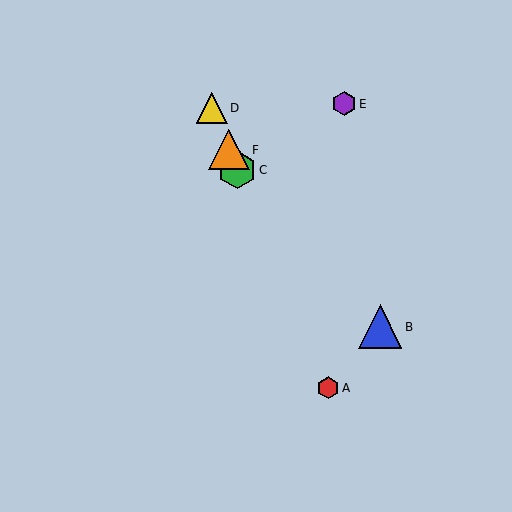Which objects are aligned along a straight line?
Objects A, C, D, F are aligned along a straight line.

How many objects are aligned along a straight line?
4 objects (A, C, D, F) are aligned along a straight line.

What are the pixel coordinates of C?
Object C is at (237, 170).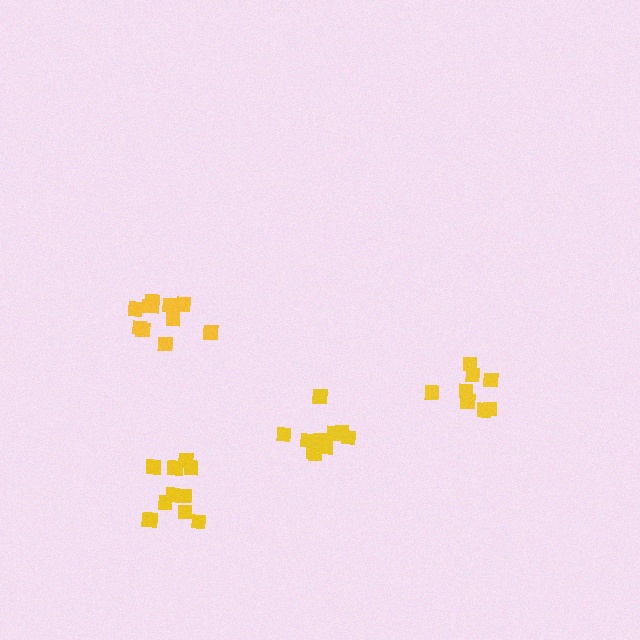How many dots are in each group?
Group 1: 8 dots, Group 2: 11 dots, Group 3: 13 dots, Group 4: 10 dots (42 total).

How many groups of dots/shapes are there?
There are 4 groups.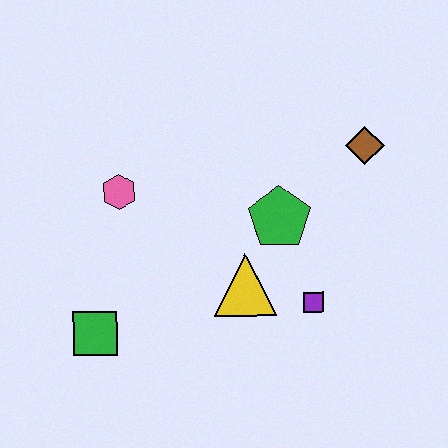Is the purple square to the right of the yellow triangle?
Yes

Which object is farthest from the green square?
The brown diamond is farthest from the green square.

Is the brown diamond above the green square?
Yes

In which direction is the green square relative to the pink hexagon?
The green square is below the pink hexagon.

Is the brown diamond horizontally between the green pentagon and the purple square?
No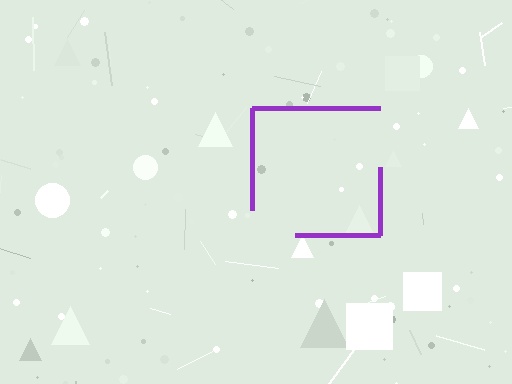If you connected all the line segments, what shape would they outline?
They would outline a square.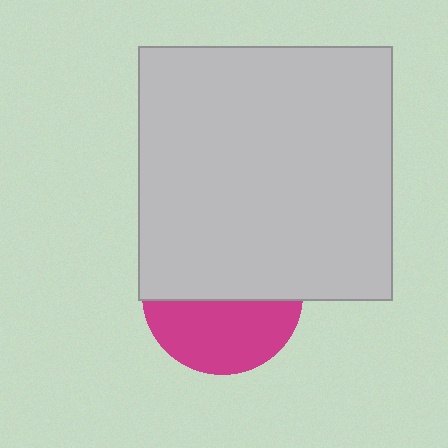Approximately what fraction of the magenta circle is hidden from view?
Roughly 56% of the magenta circle is hidden behind the light gray square.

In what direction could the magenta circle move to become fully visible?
The magenta circle could move down. That would shift it out from behind the light gray square entirely.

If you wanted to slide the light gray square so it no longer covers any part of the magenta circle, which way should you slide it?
Slide it up — that is the most direct way to separate the two shapes.